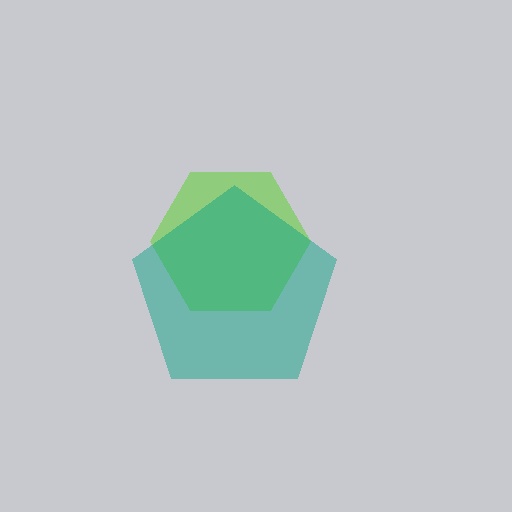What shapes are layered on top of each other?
The layered shapes are: a lime hexagon, a teal pentagon.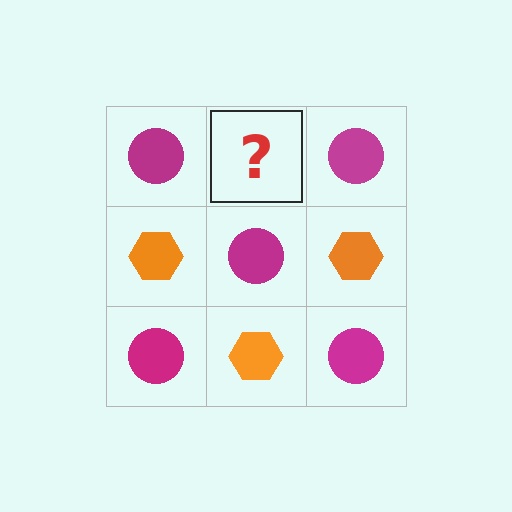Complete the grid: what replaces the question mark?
The question mark should be replaced with an orange hexagon.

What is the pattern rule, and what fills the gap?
The rule is that it alternates magenta circle and orange hexagon in a checkerboard pattern. The gap should be filled with an orange hexagon.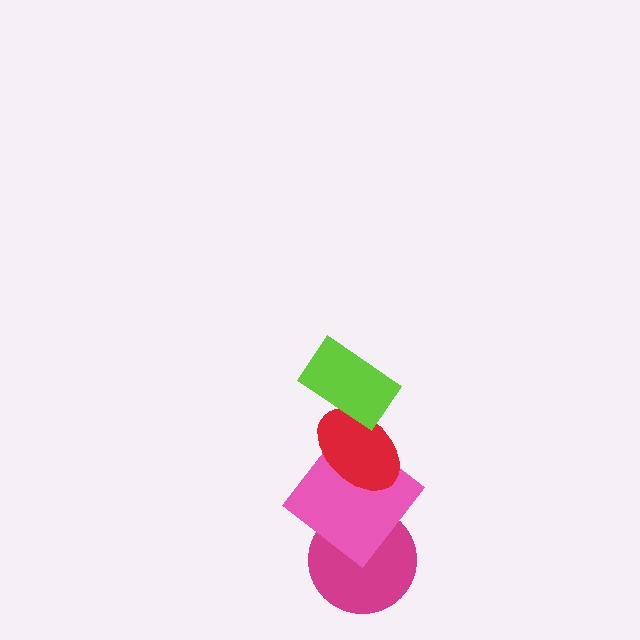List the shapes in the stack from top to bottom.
From top to bottom: the lime rectangle, the red ellipse, the pink diamond, the magenta circle.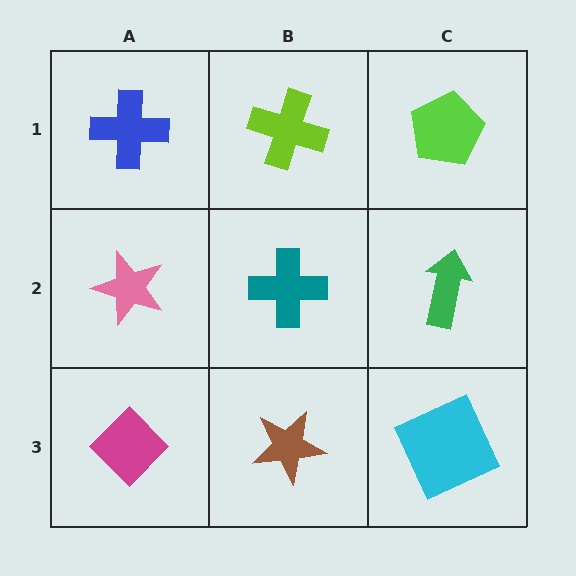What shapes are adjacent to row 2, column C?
A lime pentagon (row 1, column C), a cyan square (row 3, column C), a teal cross (row 2, column B).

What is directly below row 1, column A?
A pink star.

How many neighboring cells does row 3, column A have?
2.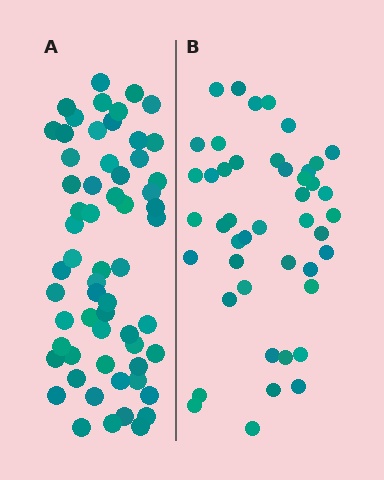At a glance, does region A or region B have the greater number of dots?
Region A (the left region) has more dots.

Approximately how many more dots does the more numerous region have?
Region A has approximately 15 more dots than region B.